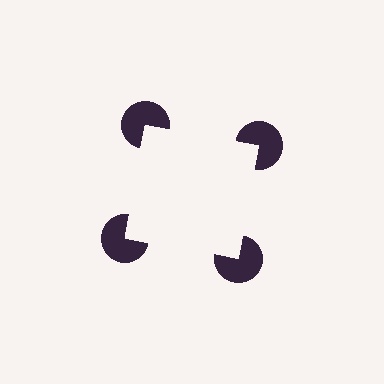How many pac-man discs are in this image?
There are 4 — one at each vertex of the illusory square.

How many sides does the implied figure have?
4 sides.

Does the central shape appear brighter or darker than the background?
It typically appears slightly brighter than the background, even though no actual brightness change is drawn.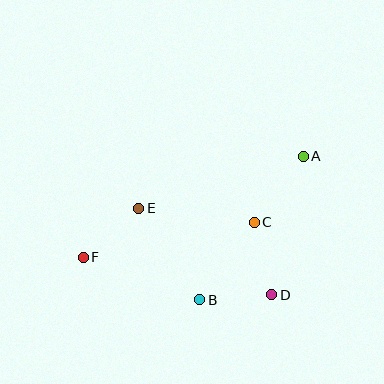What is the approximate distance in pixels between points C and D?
The distance between C and D is approximately 75 pixels.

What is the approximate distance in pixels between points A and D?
The distance between A and D is approximately 142 pixels.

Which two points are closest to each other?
Points B and D are closest to each other.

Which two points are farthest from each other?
Points A and F are farthest from each other.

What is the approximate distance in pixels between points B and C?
The distance between B and C is approximately 95 pixels.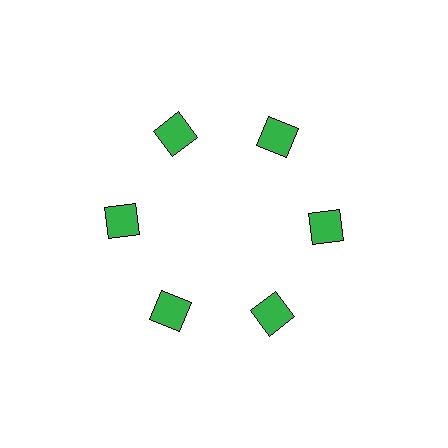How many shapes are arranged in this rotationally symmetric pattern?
There are 6 shapes, arranged in 6 groups of 1.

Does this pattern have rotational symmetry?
Yes, this pattern has 6-fold rotational symmetry. It looks the same after rotating 60 degrees around the center.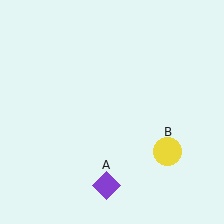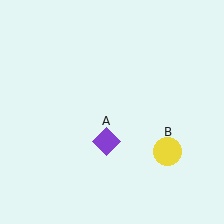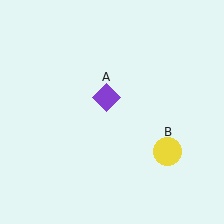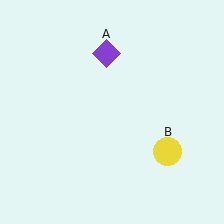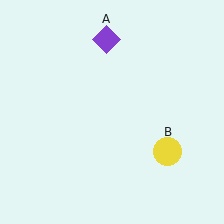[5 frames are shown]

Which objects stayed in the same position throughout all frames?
Yellow circle (object B) remained stationary.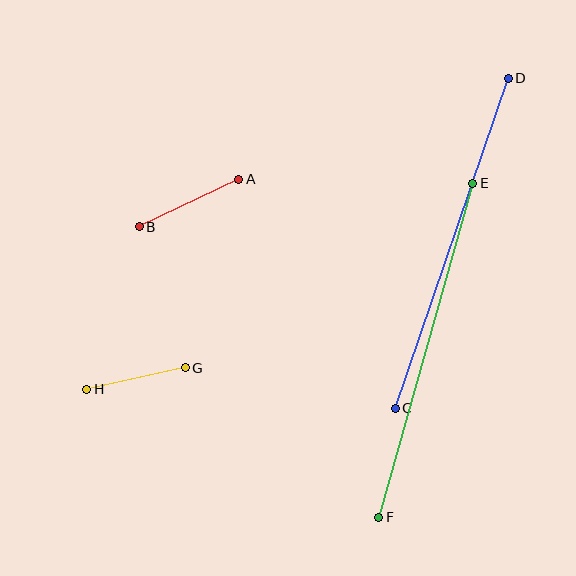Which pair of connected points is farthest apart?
Points C and D are farthest apart.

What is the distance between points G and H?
The distance is approximately 101 pixels.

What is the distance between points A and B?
The distance is approximately 110 pixels.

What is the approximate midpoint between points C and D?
The midpoint is at approximately (452, 243) pixels.